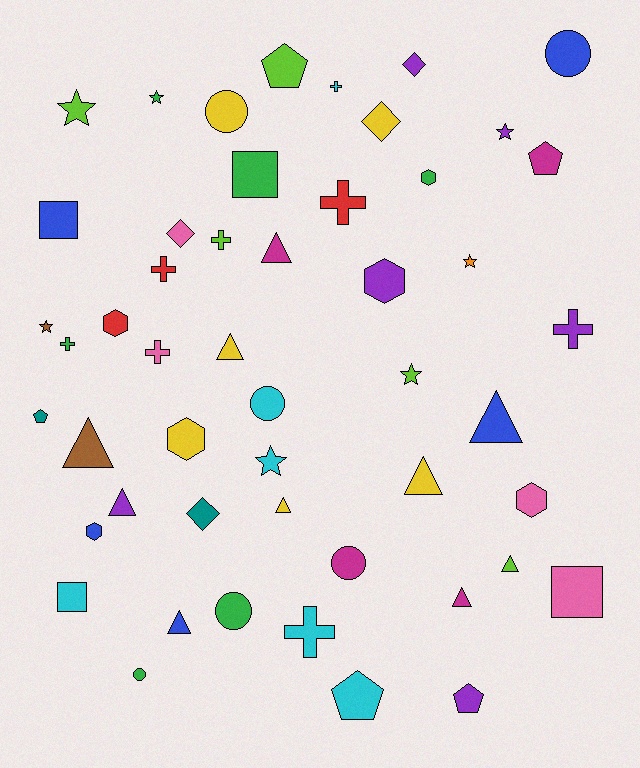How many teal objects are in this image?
There are 2 teal objects.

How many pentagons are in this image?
There are 5 pentagons.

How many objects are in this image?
There are 50 objects.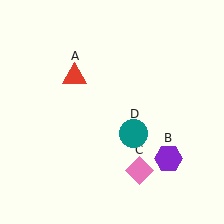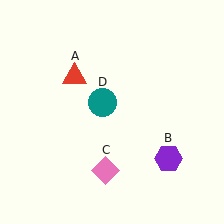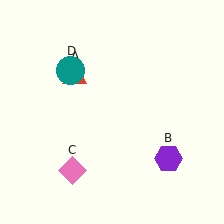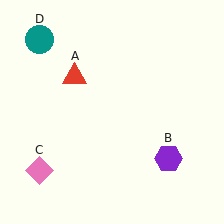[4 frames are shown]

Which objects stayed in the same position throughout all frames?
Red triangle (object A) and purple hexagon (object B) remained stationary.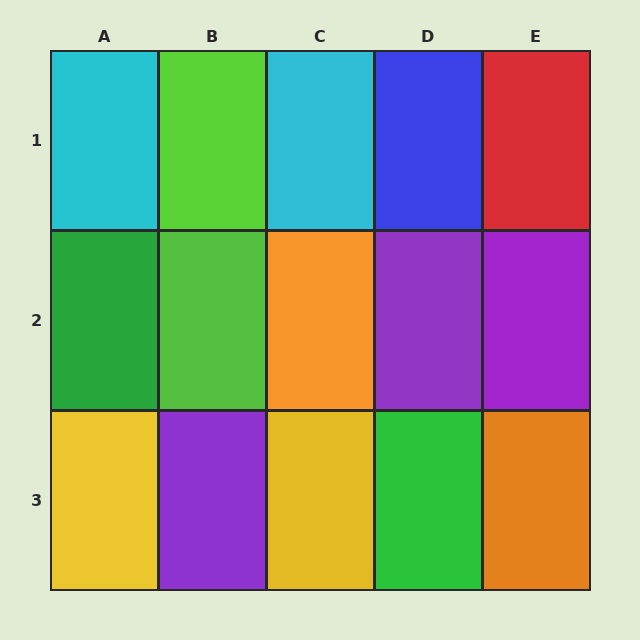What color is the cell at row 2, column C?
Orange.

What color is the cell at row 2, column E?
Purple.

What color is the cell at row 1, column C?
Cyan.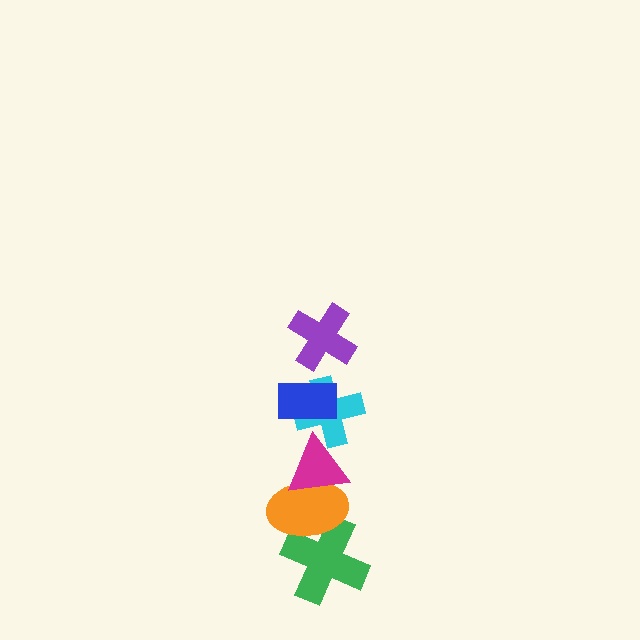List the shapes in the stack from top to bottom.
From top to bottom: the purple cross, the blue rectangle, the cyan cross, the magenta triangle, the orange ellipse, the green cross.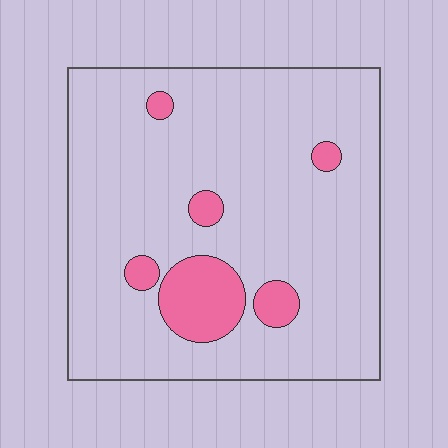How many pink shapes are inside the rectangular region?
6.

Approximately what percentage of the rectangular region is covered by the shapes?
Approximately 10%.